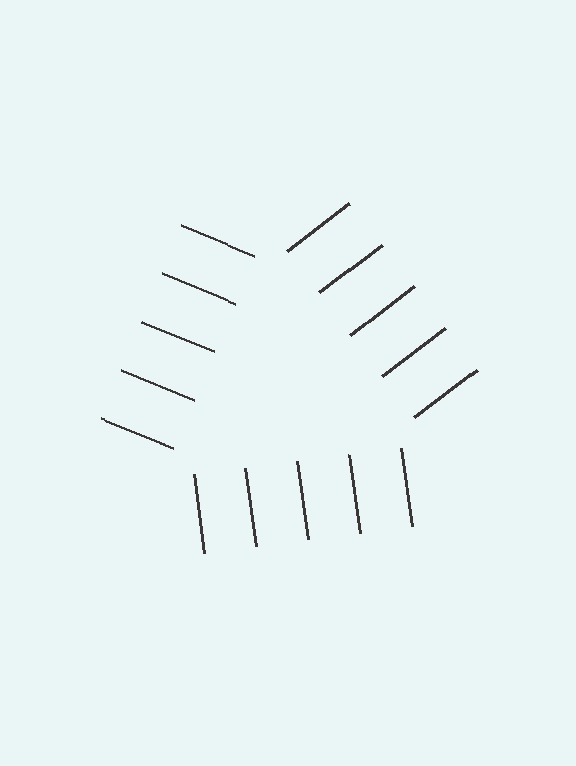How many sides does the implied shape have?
3 sides — the line-ends trace a triangle.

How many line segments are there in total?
15 — 5 along each of the 3 edges.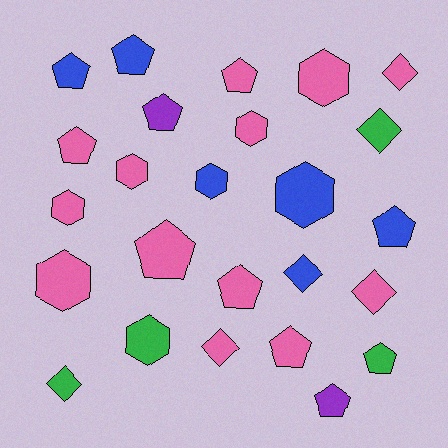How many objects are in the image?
There are 25 objects.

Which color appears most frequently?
Pink, with 13 objects.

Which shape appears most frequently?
Pentagon, with 11 objects.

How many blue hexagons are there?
There are 2 blue hexagons.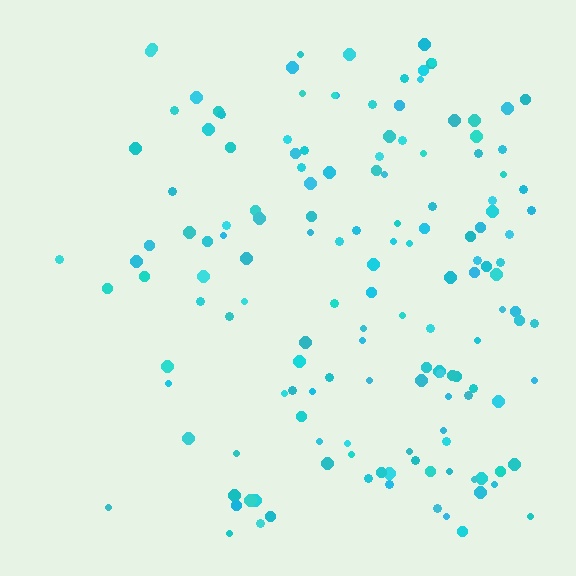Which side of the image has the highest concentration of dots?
The right.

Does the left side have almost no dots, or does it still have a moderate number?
Still a moderate number, just noticeably fewer than the right.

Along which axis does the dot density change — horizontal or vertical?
Horizontal.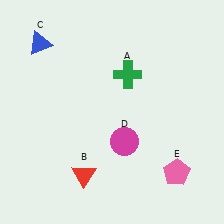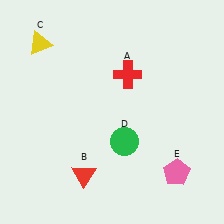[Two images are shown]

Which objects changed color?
A changed from green to red. C changed from blue to yellow. D changed from magenta to green.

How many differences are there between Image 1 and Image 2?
There are 3 differences between the two images.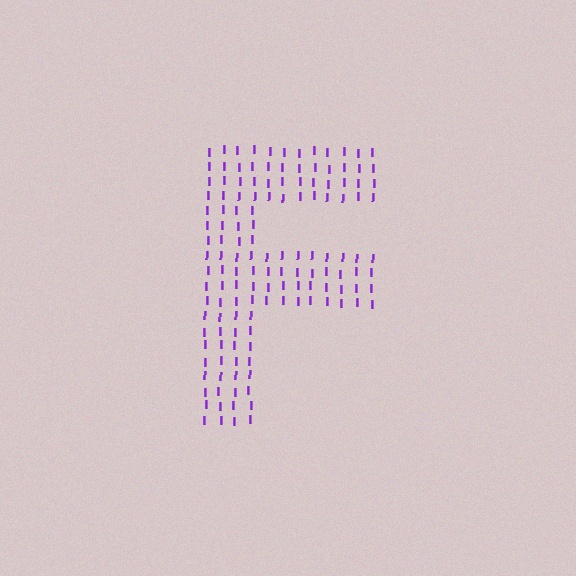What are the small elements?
The small elements are letter I's.